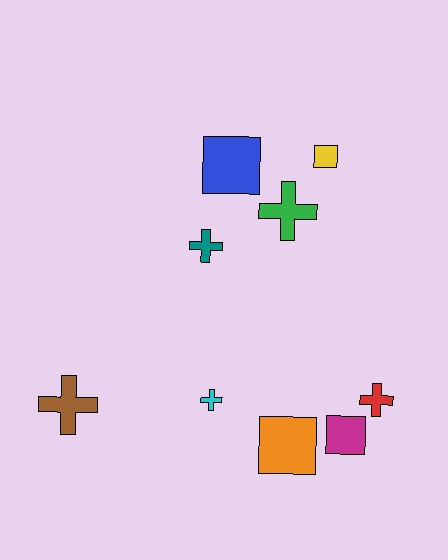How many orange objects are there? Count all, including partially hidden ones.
There is 1 orange object.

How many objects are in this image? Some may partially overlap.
There are 9 objects.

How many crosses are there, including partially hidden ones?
There are 5 crosses.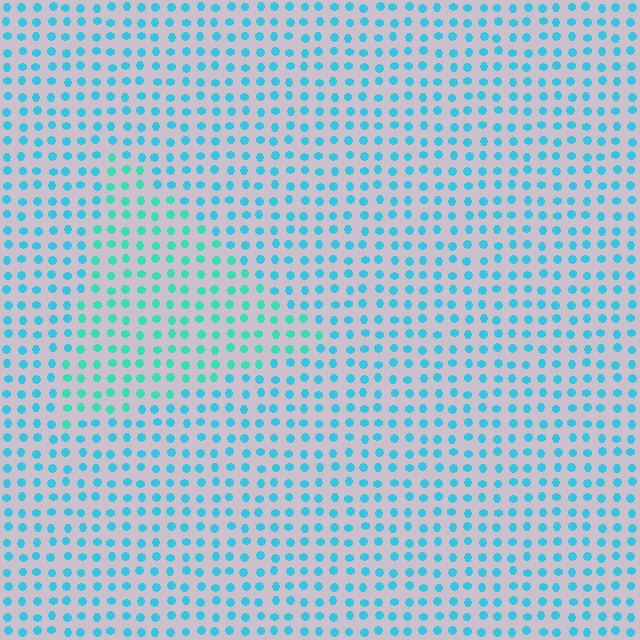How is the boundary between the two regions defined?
The boundary is defined purely by a slight shift in hue (about 25 degrees). Spacing, size, and orientation are identical on both sides.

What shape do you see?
I see a triangle.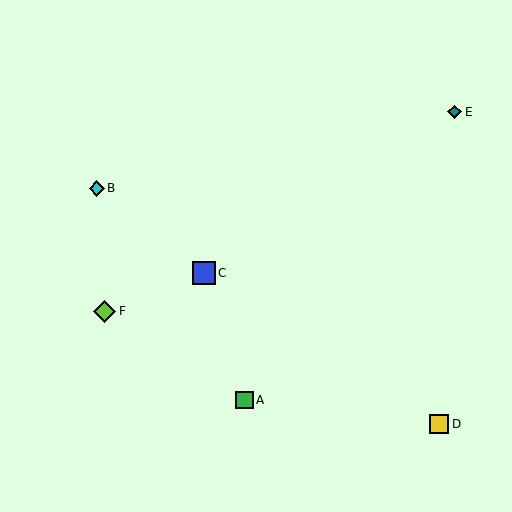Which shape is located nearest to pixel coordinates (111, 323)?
The lime diamond (labeled F) at (105, 311) is nearest to that location.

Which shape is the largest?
The blue square (labeled C) is the largest.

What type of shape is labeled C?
Shape C is a blue square.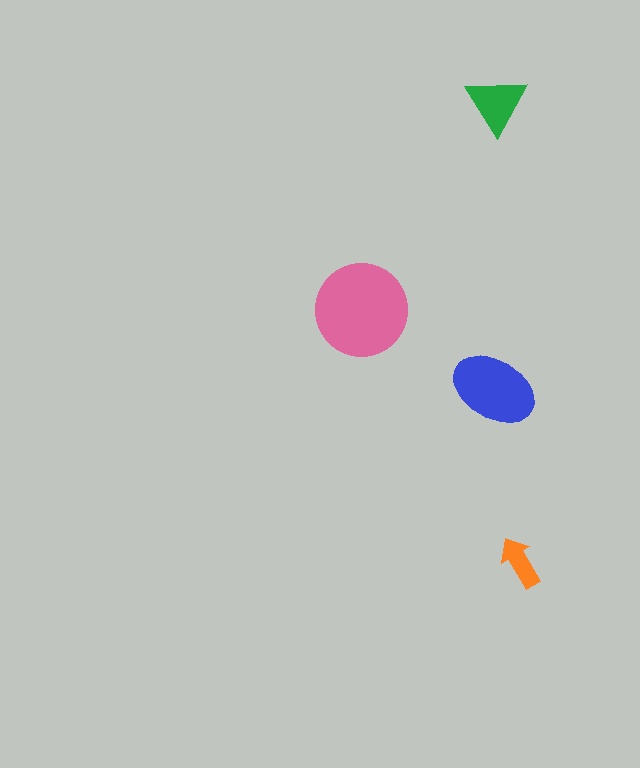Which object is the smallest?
The orange arrow.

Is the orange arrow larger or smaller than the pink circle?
Smaller.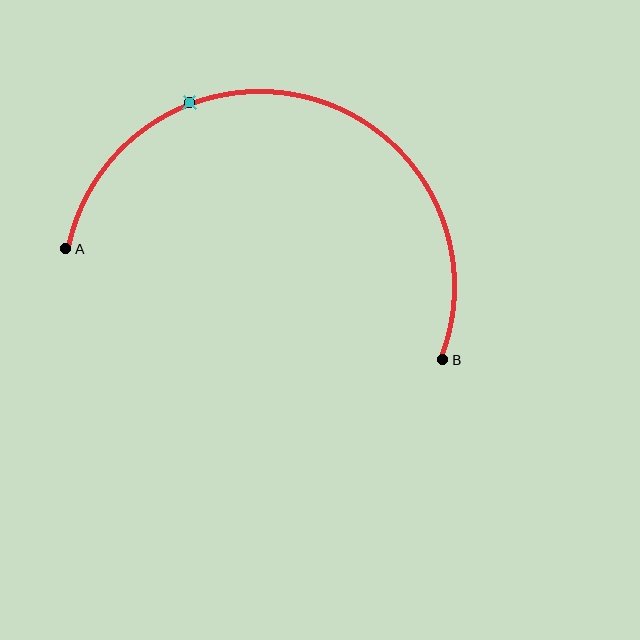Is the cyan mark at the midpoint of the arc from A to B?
No. The cyan mark lies on the arc but is closer to endpoint A. The arc midpoint would be at the point on the curve equidistant along the arc from both A and B.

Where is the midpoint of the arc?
The arc midpoint is the point on the curve farthest from the straight line joining A and B. It sits above that line.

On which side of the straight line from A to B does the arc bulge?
The arc bulges above the straight line connecting A and B.